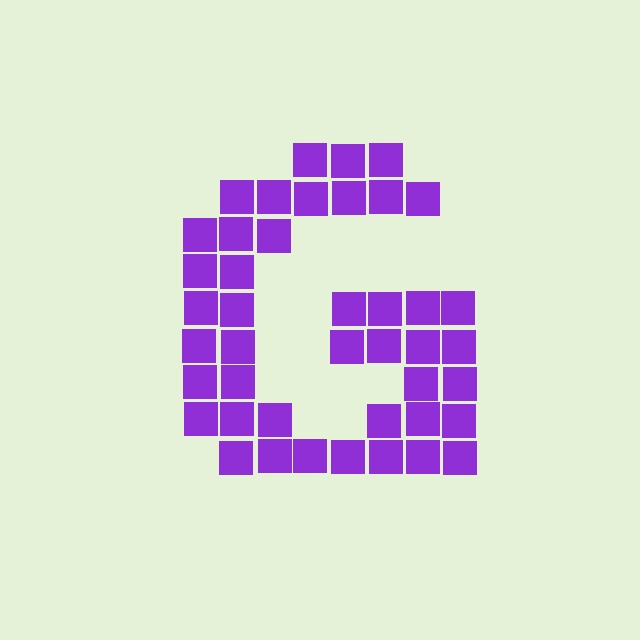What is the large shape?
The large shape is the letter G.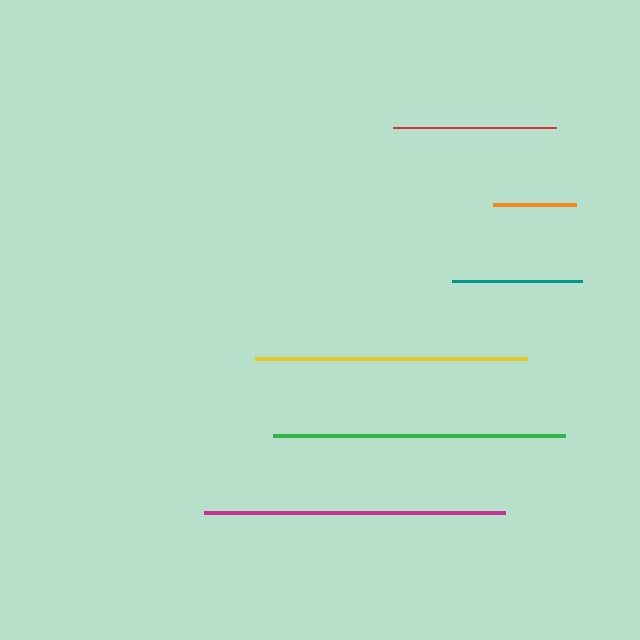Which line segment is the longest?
The magenta line is the longest at approximately 301 pixels.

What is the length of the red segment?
The red segment is approximately 163 pixels long.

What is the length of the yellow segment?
The yellow segment is approximately 272 pixels long.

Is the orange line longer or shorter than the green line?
The green line is longer than the orange line.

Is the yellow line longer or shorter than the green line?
The green line is longer than the yellow line.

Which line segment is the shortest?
The orange line is the shortest at approximately 83 pixels.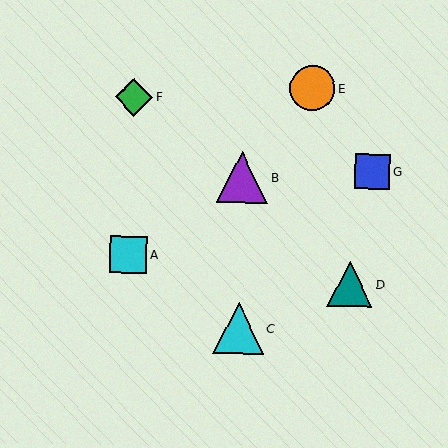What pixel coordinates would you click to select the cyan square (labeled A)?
Click at (128, 255) to select the cyan square A.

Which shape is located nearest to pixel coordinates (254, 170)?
The purple triangle (labeled B) at (242, 177) is nearest to that location.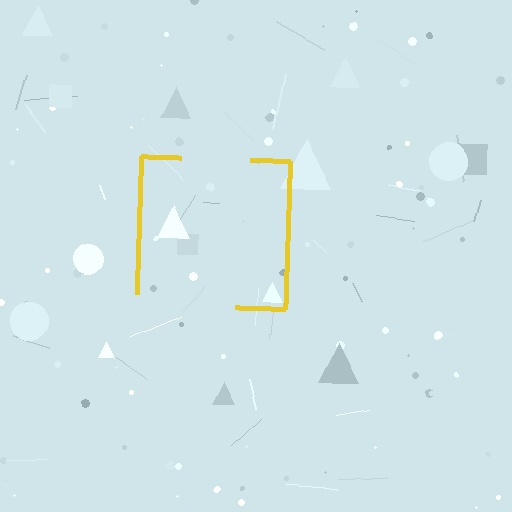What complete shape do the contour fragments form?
The contour fragments form a square.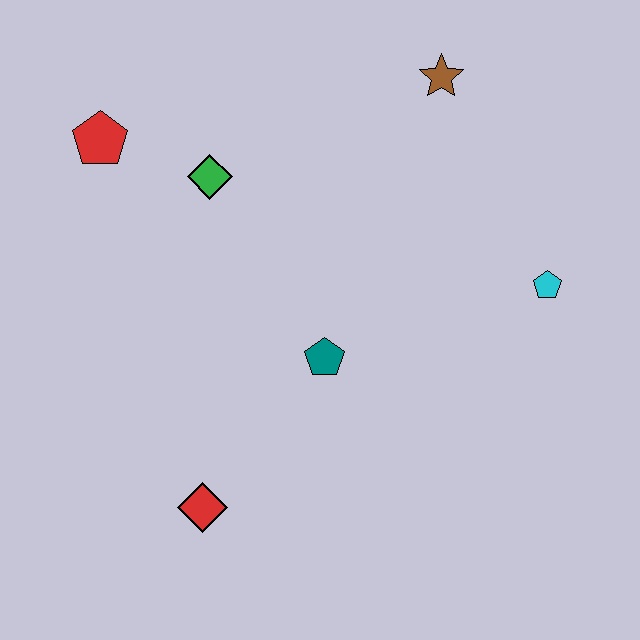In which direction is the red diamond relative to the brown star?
The red diamond is below the brown star.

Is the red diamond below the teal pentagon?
Yes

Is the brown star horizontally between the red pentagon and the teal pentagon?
No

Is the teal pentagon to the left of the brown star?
Yes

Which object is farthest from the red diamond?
The brown star is farthest from the red diamond.